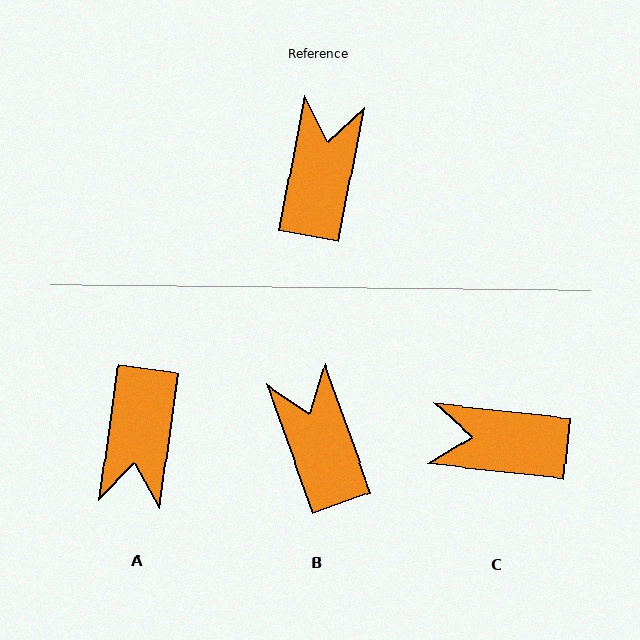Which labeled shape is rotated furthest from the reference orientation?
A, about 177 degrees away.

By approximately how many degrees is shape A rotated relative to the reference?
Approximately 177 degrees clockwise.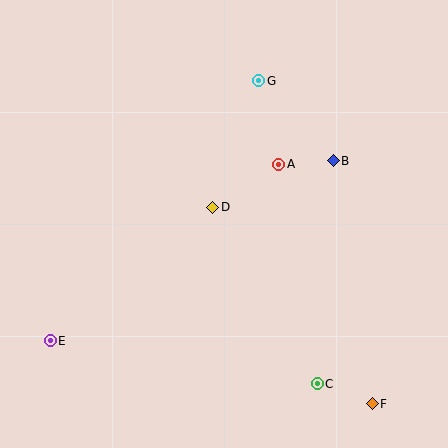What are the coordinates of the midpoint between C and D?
The midpoint between C and D is at (265, 295).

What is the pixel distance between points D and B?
The distance between D and B is 129 pixels.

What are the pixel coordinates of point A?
Point A is at (279, 164).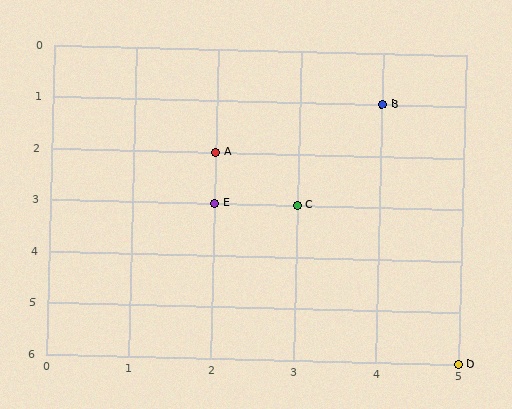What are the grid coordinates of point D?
Point D is at grid coordinates (5, 6).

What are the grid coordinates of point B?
Point B is at grid coordinates (4, 1).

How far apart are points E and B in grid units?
Points E and B are 2 columns and 2 rows apart (about 2.8 grid units diagonally).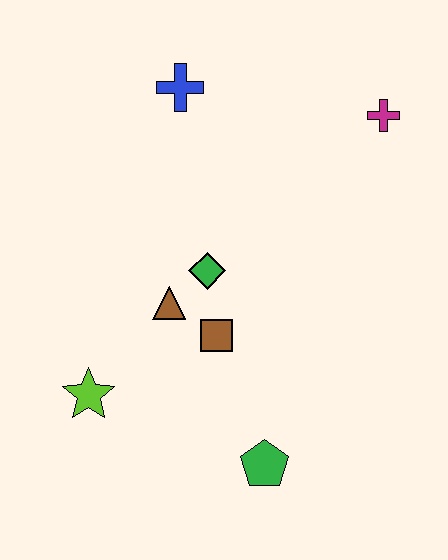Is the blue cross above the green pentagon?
Yes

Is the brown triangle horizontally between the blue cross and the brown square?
No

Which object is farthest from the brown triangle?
The magenta cross is farthest from the brown triangle.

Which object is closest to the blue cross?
The green diamond is closest to the blue cross.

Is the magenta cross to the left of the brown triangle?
No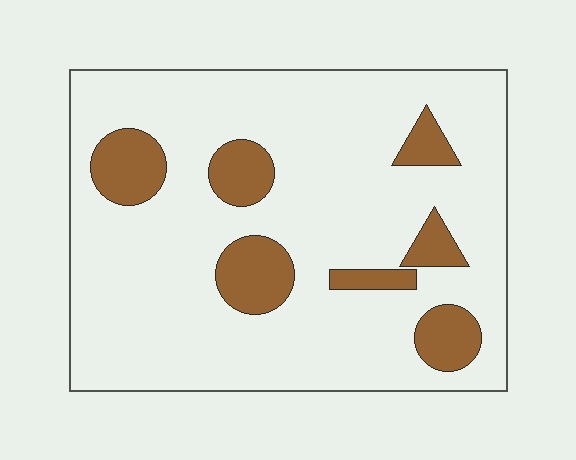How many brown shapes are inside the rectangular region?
7.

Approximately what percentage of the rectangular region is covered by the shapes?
Approximately 15%.